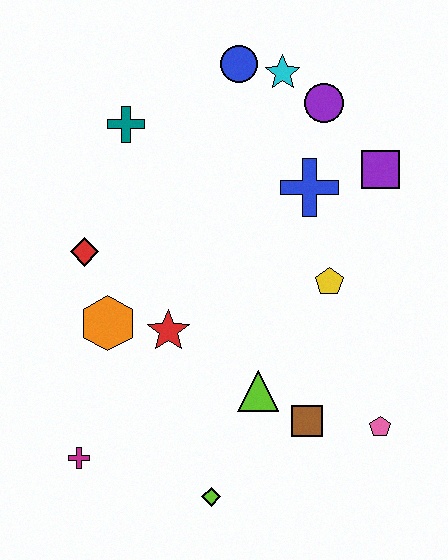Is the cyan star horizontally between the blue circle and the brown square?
Yes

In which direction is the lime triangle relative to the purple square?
The lime triangle is below the purple square.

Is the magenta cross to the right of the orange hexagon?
No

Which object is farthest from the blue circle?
The lime diamond is farthest from the blue circle.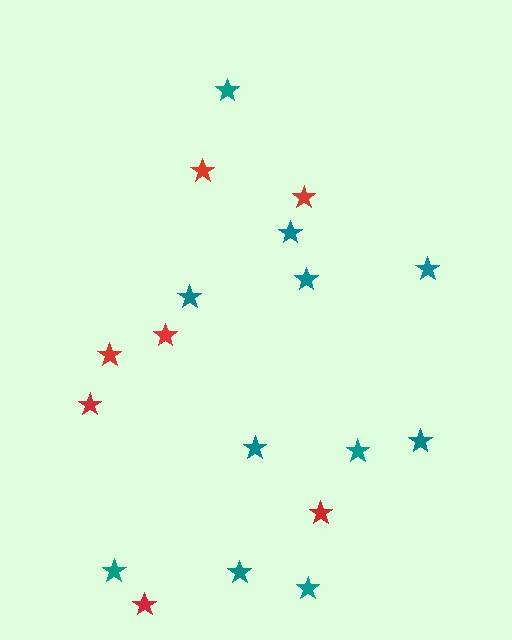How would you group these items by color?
There are 2 groups: one group of teal stars (11) and one group of red stars (7).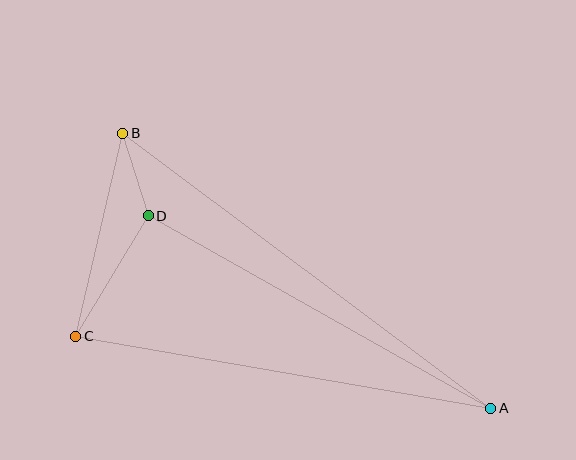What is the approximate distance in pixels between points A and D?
The distance between A and D is approximately 393 pixels.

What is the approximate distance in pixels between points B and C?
The distance between B and C is approximately 208 pixels.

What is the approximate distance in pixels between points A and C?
The distance between A and C is approximately 421 pixels.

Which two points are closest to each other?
Points B and D are closest to each other.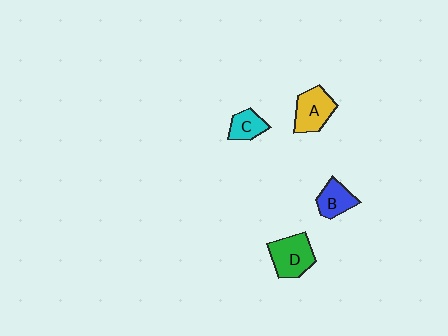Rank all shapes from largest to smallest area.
From largest to smallest: D (green), A (yellow), B (blue), C (cyan).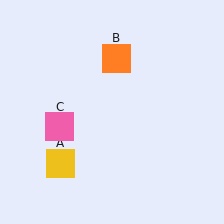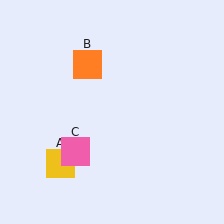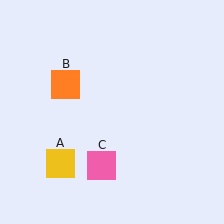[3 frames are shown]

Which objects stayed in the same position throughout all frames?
Yellow square (object A) remained stationary.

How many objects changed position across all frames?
2 objects changed position: orange square (object B), pink square (object C).